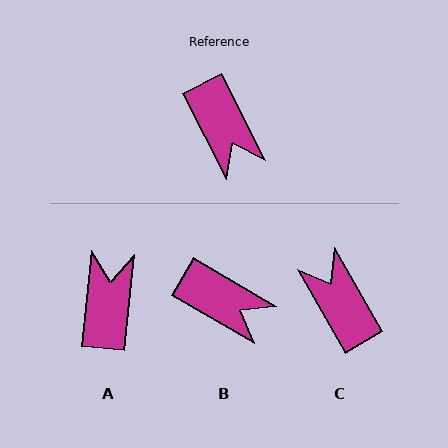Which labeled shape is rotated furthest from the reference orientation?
C, about 177 degrees away.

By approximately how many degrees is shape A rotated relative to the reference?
Approximately 147 degrees counter-clockwise.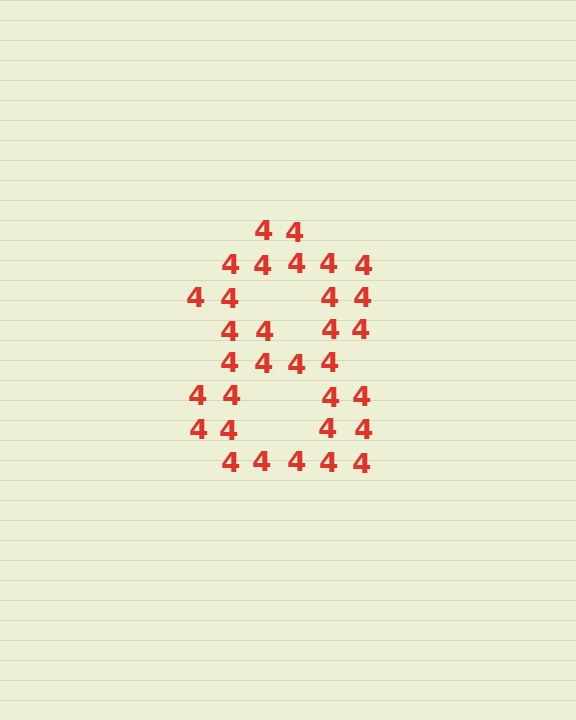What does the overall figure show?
The overall figure shows the digit 8.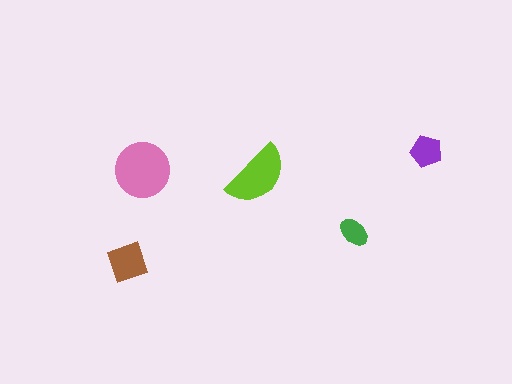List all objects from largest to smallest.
The pink circle, the lime semicircle, the brown square, the purple pentagon, the green ellipse.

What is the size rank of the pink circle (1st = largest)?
1st.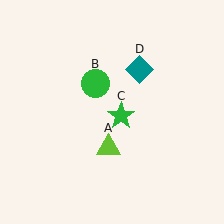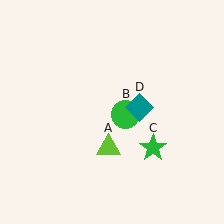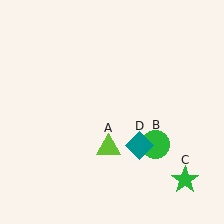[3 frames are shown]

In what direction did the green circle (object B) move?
The green circle (object B) moved down and to the right.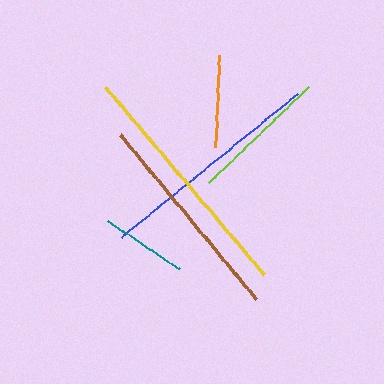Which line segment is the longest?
The yellow line is the longest at approximately 245 pixels.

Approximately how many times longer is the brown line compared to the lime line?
The brown line is approximately 1.5 times the length of the lime line.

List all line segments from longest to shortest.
From longest to shortest: yellow, blue, brown, lime, orange, teal.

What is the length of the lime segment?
The lime segment is approximately 140 pixels long.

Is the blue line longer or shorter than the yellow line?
The yellow line is longer than the blue line.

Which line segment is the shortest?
The teal line is the shortest at approximately 86 pixels.